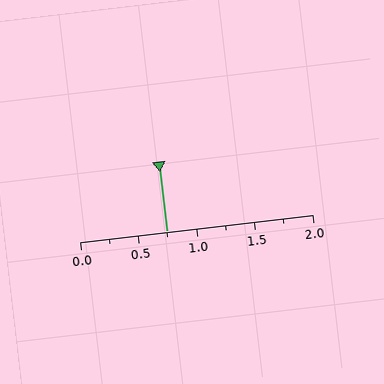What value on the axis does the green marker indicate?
The marker indicates approximately 0.75.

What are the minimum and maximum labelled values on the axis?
The axis runs from 0.0 to 2.0.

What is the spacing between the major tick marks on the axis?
The major ticks are spaced 0.5 apart.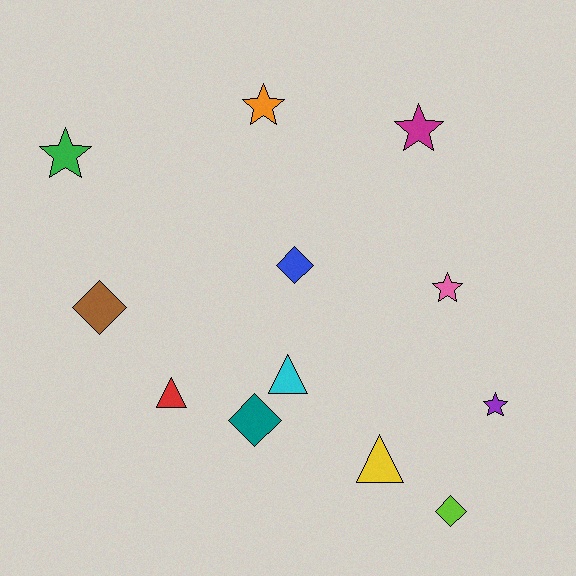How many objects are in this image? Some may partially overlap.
There are 12 objects.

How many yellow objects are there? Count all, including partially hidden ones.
There is 1 yellow object.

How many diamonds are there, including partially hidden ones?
There are 4 diamonds.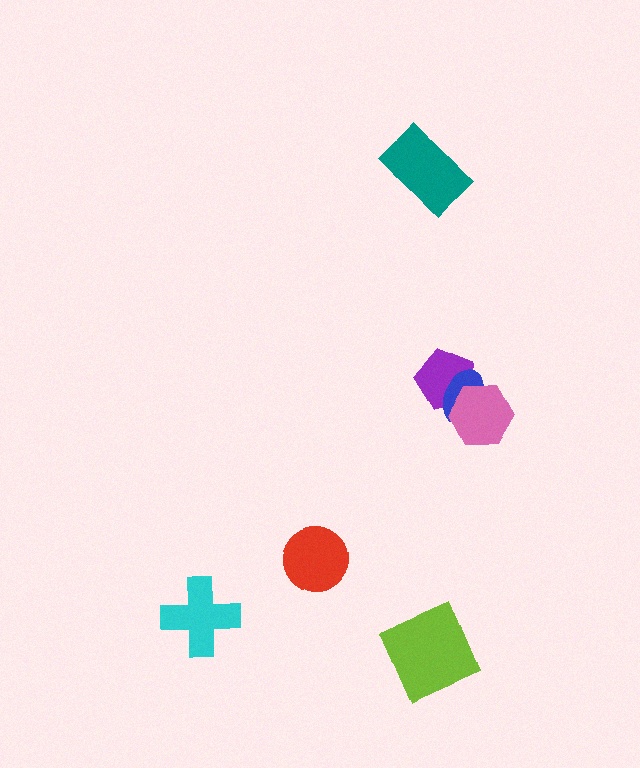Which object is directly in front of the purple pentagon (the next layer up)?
The blue ellipse is directly in front of the purple pentagon.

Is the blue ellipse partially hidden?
Yes, it is partially covered by another shape.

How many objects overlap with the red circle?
0 objects overlap with the red circle.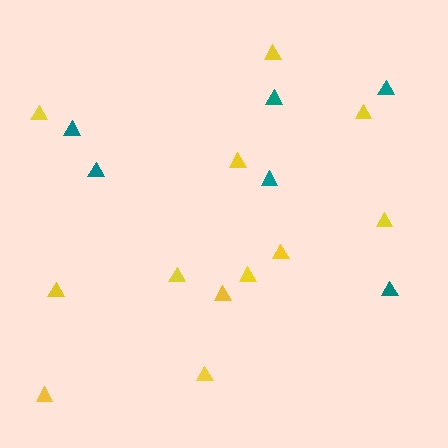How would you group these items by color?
There are 2 groups: one group of yellow triangles (12) and one group of teal triangles (6).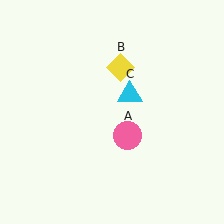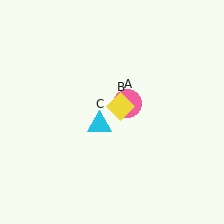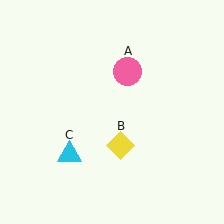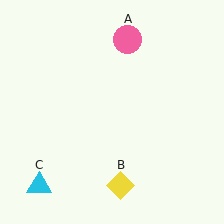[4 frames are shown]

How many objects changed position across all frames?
3 objects changed position: pink circle (object A), yellow diamond (object B), cyan triangle (object C).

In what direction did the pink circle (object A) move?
The pink circle (object A) moved up.